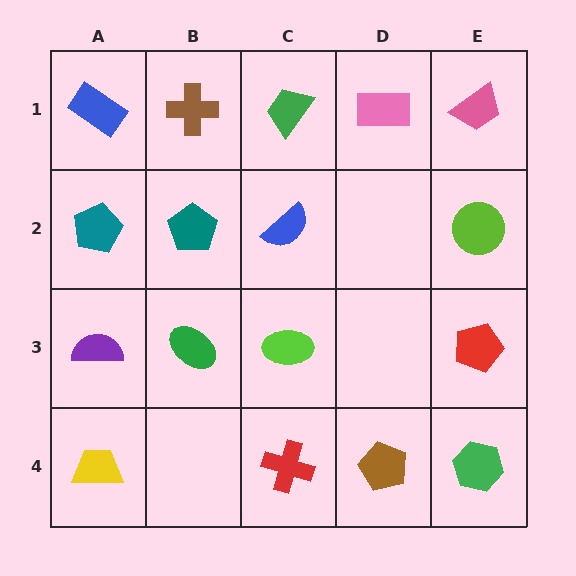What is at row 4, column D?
A brown pentagon.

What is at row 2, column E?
A lime circle.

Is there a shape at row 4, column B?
No, that cell is empty.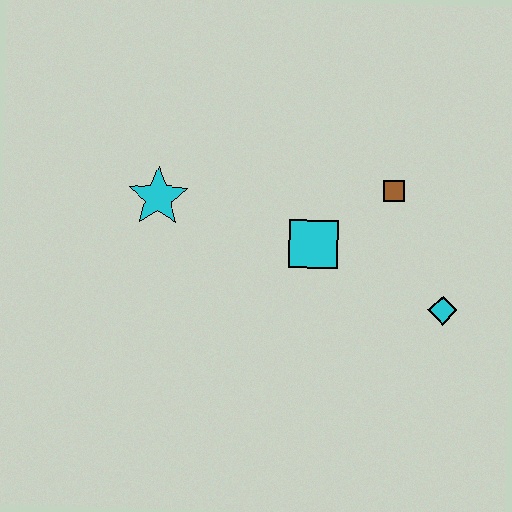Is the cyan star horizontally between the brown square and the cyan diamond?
No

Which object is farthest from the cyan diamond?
The cyan star is farthest from the cyan diamond.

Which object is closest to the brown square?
The cyan square is closest to the brown square.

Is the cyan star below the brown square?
Yes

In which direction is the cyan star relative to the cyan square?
The cyan star is to the left of the cyan square.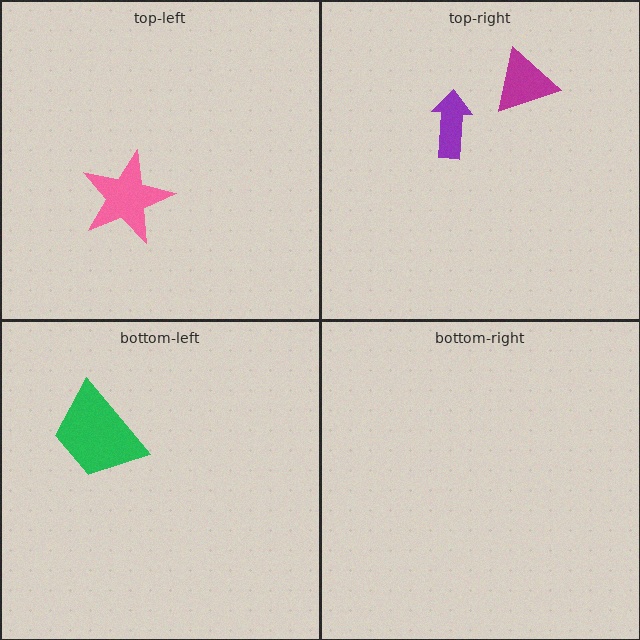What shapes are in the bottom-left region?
The green trapezoid.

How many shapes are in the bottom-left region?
1.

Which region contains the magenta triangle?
The top-right region.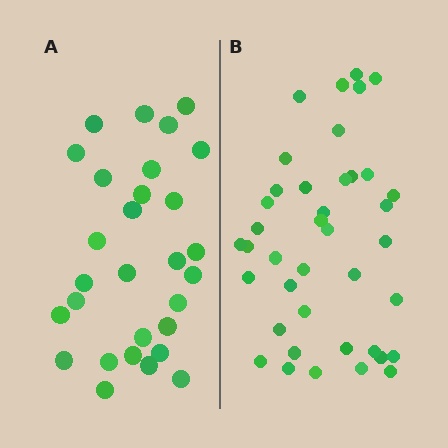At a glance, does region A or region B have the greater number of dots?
Region B (the right region) has more dots.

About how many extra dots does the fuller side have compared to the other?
Region B has roughly 12 or so more dots than region A.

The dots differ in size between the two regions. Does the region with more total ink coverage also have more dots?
No. Region A has more total ink coverage because its dots are larger, but region B actually contains more individual dots. Total area can be misleading — the number of items is what matters here.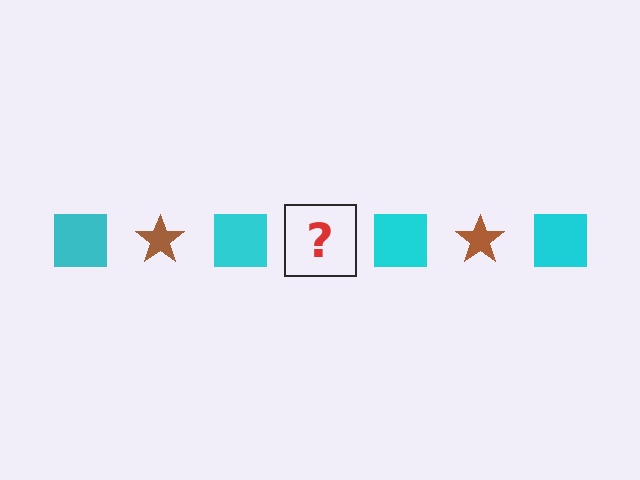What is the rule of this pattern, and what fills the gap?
The rule is that the pattern alternates between cyan square and brown star. The gap should be filled with a brown star.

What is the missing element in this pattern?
The missing element is a brown star.